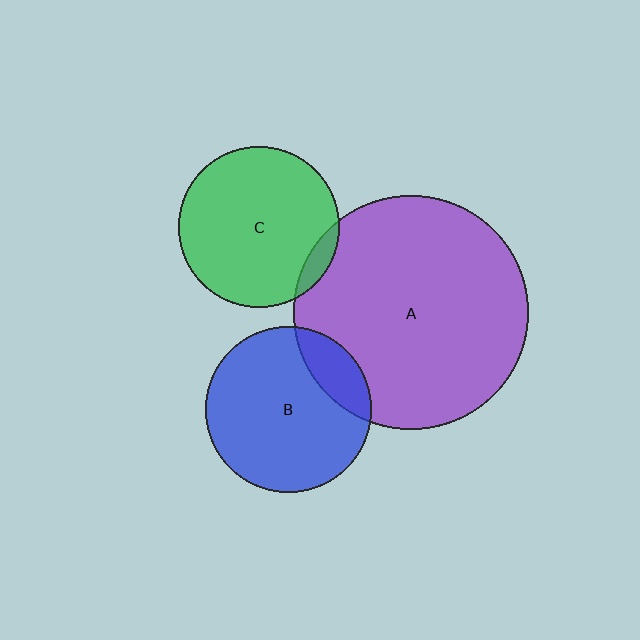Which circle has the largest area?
Circle A (purple).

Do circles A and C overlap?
Yes.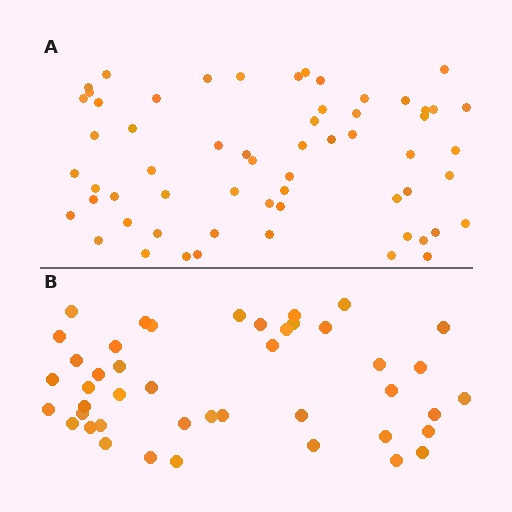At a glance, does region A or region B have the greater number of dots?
Region A (the top region) has more dots.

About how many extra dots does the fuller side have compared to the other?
Region A has approximately 15 more dots than region B.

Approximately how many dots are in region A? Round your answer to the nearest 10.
About 60 dots.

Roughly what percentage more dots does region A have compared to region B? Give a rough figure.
About 35% more.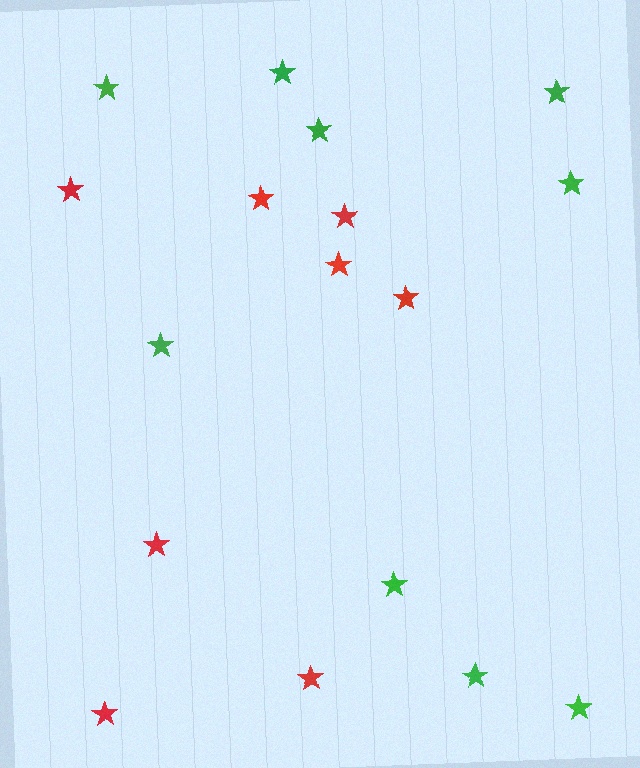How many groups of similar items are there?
There are 2 groups: one group of green stars (9) and one group of red stars (8).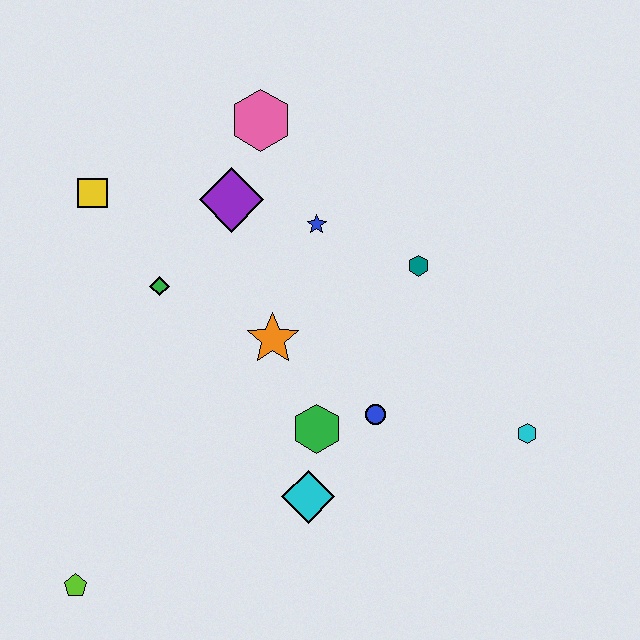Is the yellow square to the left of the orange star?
Yes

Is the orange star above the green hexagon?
Yes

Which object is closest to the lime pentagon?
The cyan diamond is closest to the lime pentagon.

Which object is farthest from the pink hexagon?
The lime pentagon is farthest from the pink hexagon.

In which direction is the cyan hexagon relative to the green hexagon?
The cyan hexagon is to the right of the green hexagon.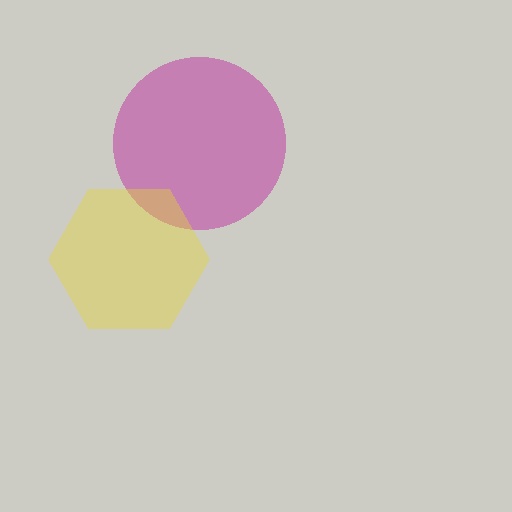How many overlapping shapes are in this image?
There are 2 overlapping shapes in the image.